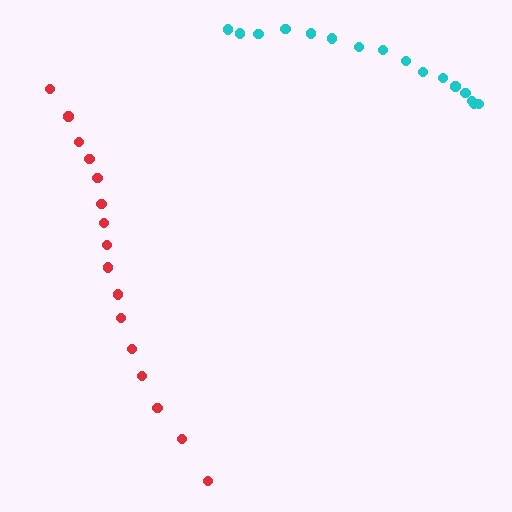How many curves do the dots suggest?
There are 2 distinct paths.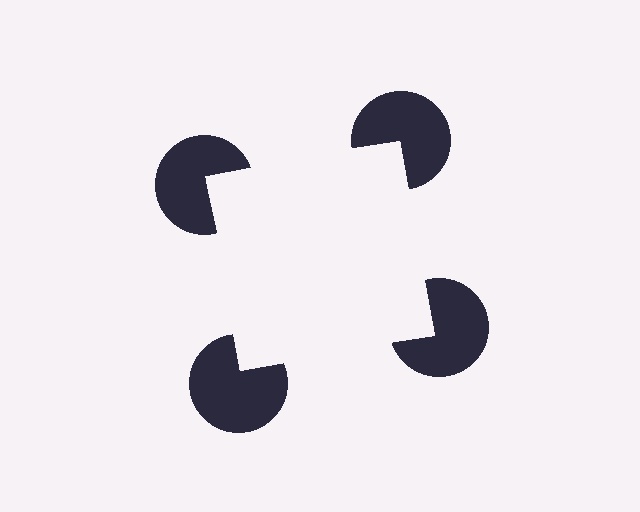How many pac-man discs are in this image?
There are 4 — one at each vertex of the illusory square.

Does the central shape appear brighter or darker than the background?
It typically appears slightly brighter than the background, even though no actual brightness change is drawn.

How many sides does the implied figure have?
4 sides.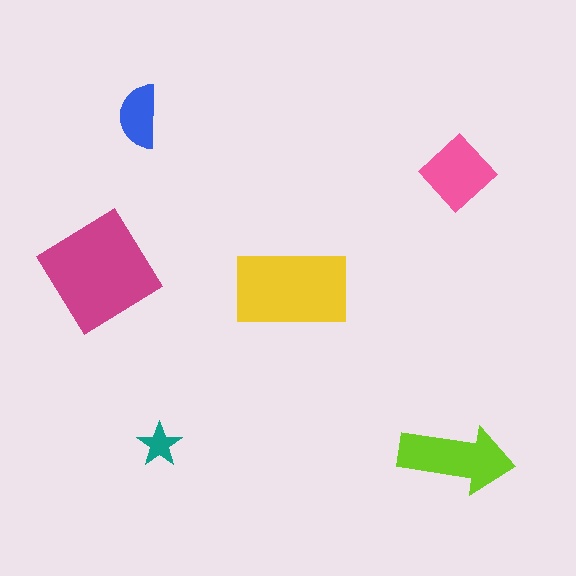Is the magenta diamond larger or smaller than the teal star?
Larger.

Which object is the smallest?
The teal star.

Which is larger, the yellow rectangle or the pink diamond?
The yellow rectangle.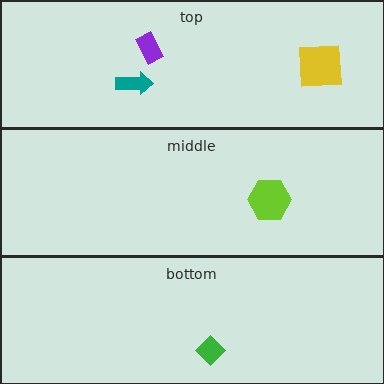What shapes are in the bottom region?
The green diamond.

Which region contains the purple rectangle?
The top region.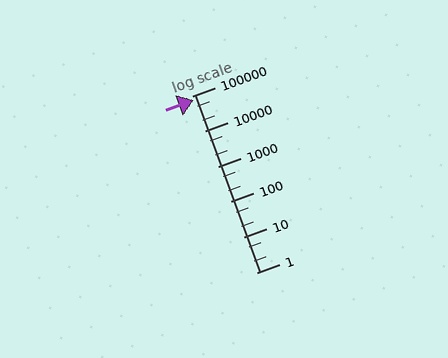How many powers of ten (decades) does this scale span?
The scale spans 5 decades, from 1 to 100000.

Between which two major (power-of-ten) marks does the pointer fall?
The pointer is between 10000 and 100000.